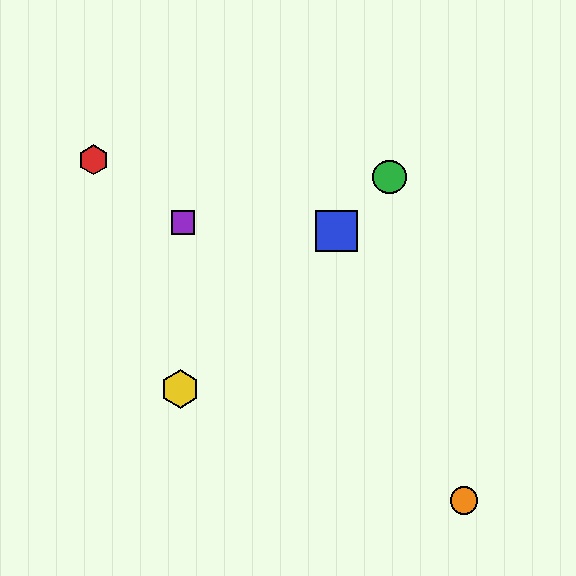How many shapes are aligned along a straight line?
3 shapes (the blue square, the green circle, the yellow hexagon) are aligned along a straight line.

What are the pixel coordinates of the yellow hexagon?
The yellow hexagon is at (180, 389).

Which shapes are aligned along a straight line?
The blue square, the green circle, the yellow hexagon are aligned along a straight line.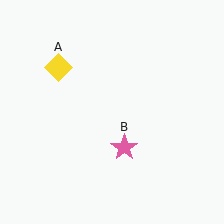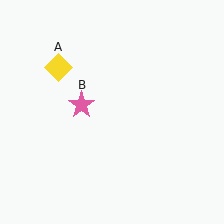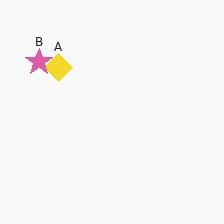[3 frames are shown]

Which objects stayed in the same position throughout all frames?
Yellow diamond (object A) remained stationary.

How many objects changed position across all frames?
1 object changed position: pink star (object B).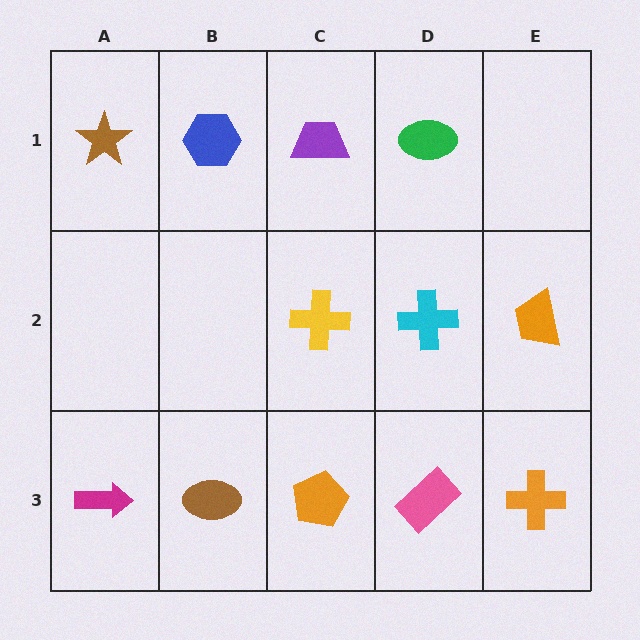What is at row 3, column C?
An orange pentagon.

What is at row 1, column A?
A brown star.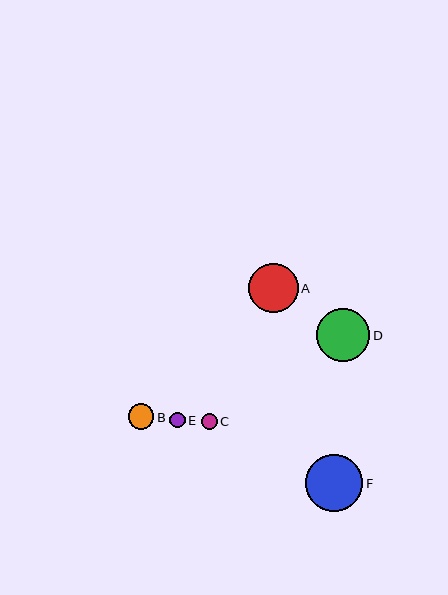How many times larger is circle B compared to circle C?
Circle B is approximately 1.6 times the size of circle C.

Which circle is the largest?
Circle F is the largest with a size of approximately 57 pixels.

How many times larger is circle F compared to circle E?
Circle F is approximately 3.7 times the size of circle E.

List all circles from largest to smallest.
From largest to smallest: F, D, A, B, C, E.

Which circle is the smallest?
Circle E is the smallest with a size of approximately 16 pixels.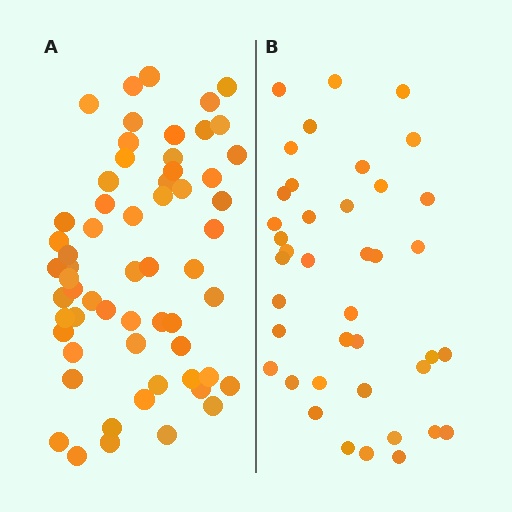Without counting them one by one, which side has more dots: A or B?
Region A (the left region) has more dots.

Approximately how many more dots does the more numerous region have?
Region A has approximately 20 more dots than region B.